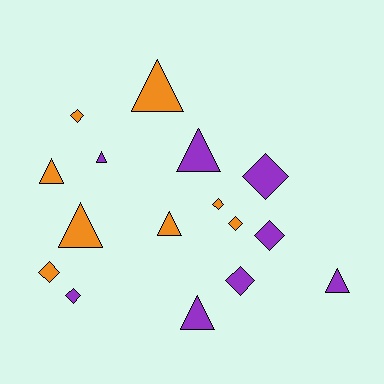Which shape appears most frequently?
Diamond, with 8 objects.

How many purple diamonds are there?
There are 4 purple diamonds.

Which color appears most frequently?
Purple, with 8 objects.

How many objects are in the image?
There are 16 objects.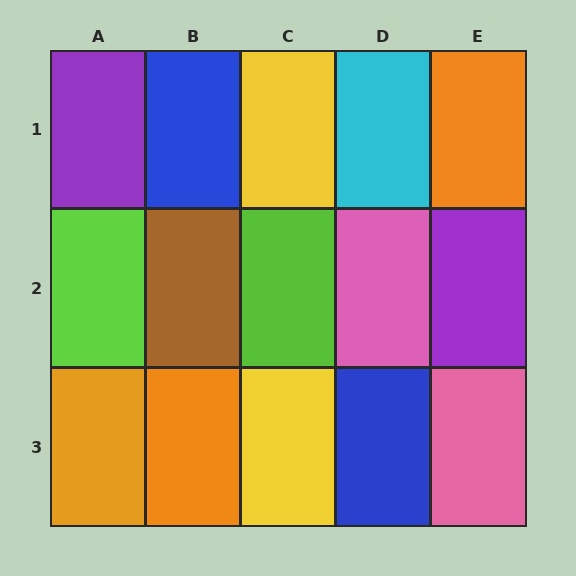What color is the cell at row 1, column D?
Cyan.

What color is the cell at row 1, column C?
Yellow.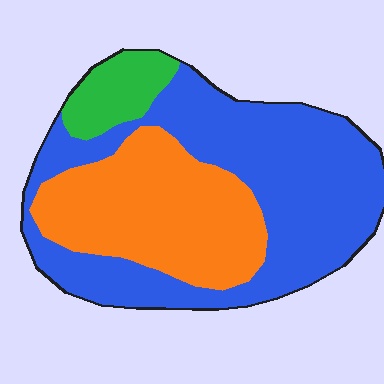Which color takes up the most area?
Blue, at roughly 55%.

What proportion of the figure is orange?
Orange covers about 35% of the figure.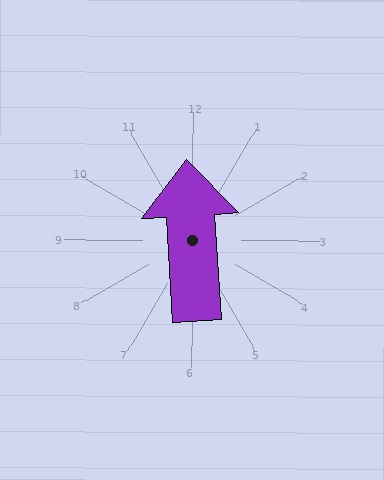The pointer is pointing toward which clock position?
Roughly 12 o'clock.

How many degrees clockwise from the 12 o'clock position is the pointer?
Approximately 356 degrees.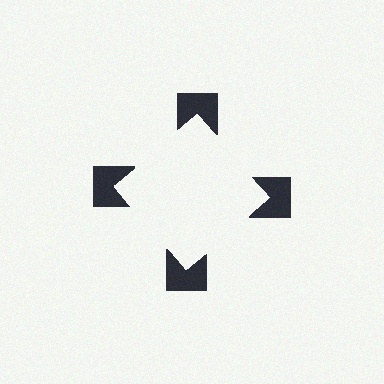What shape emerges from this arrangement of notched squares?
An illusory square — its edges are inferred from the aligned wedge cuts in the notched squares, not physically drawn.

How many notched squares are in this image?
There are 4 — one at each vertex of the illusory square.